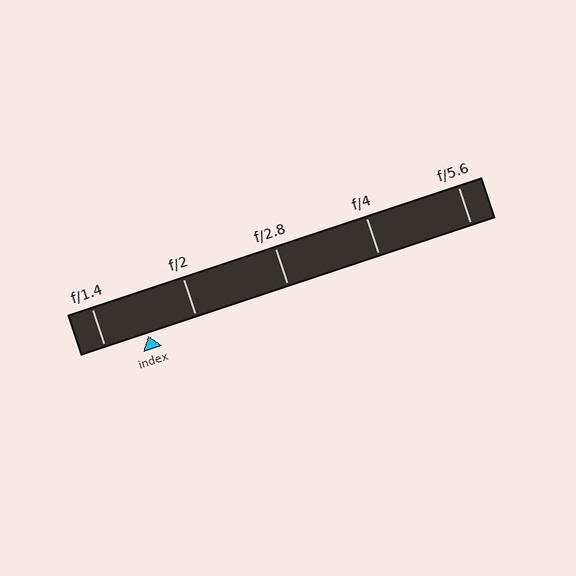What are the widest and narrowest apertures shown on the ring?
The widest aperture shown is f/1.4 and the narrowest is f/5.6.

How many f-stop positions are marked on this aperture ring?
There are 5 f-stop positions marked.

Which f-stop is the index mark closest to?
The index mark is closest to f/1.4.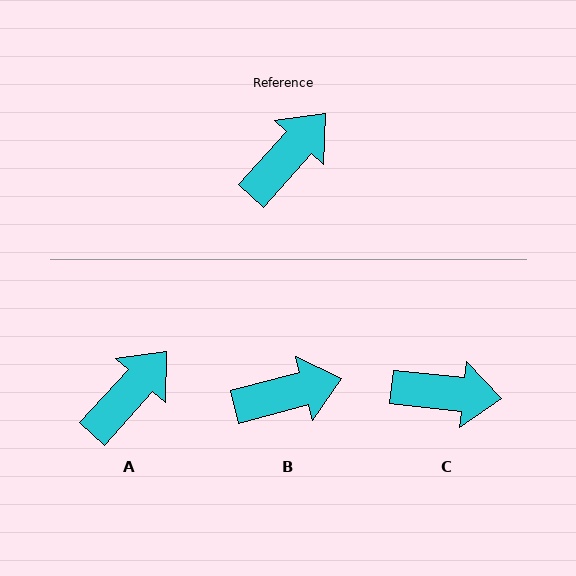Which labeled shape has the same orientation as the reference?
A.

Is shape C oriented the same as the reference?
No, it is off by about 54 degrees.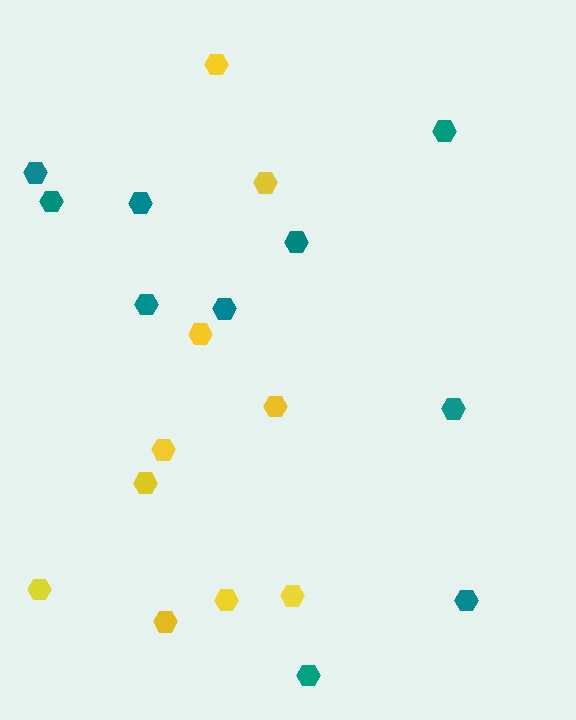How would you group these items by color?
There are 2 groups: one group of teal hexagons (10) and one group of yellow hexagons (10).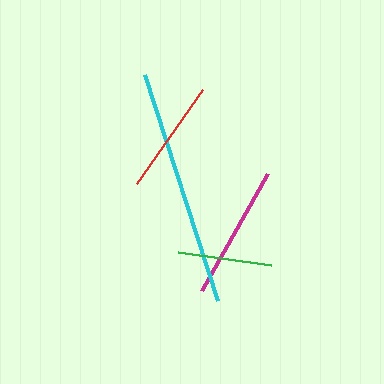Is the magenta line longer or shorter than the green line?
The magenta line is longer than the green line.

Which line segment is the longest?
The cyan line is the longest at approximately 237 pixels.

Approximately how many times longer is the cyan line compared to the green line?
The cyan line is approximately 2.5 times the length of the green line.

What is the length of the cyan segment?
The cyan segment is approximately 237 pixels long.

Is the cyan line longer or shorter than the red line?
The cyan line is longer than the red line.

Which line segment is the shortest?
The green line is the shortest at approximately 94 pixels.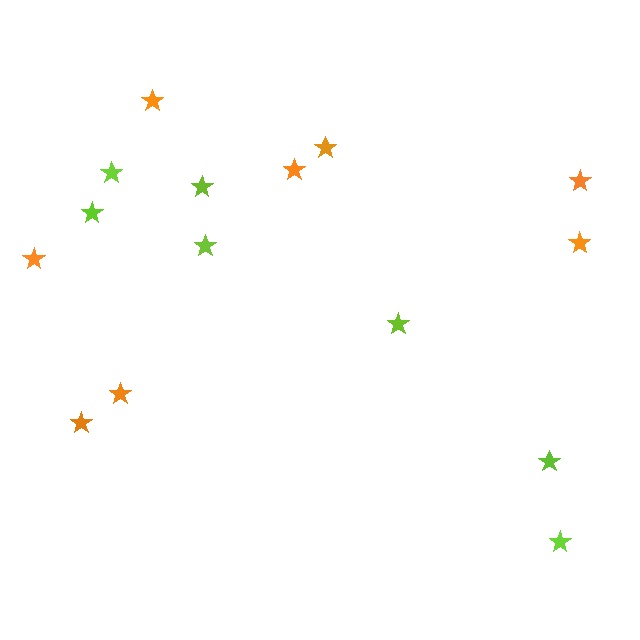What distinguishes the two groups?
There are 2 groups: one group of orange stars (8) and one group of lime stars (7).